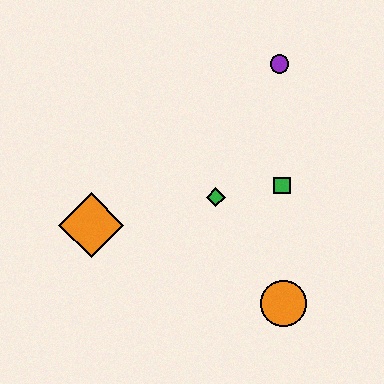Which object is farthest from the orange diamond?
The purple circle is farthest from the orange diamond.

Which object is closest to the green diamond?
The green square is closest to the green diamond.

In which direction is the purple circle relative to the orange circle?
The purple circle is above the orange circle.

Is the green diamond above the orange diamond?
Yes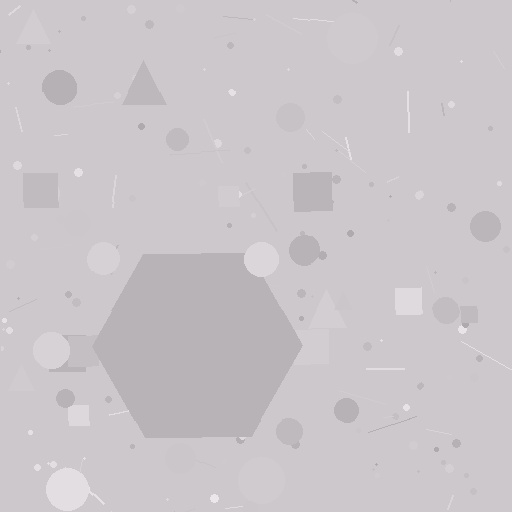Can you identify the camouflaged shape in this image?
The camouflaged shape is a hexagon.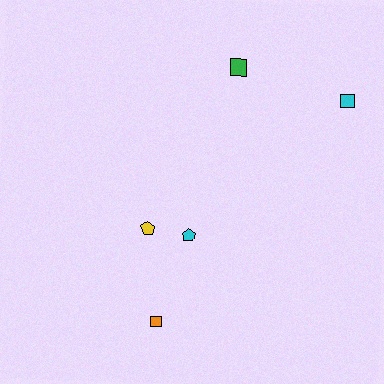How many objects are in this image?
There are 5 objects.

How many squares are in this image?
There are 3 squares.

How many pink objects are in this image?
There are no pink objects.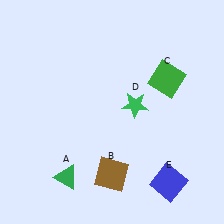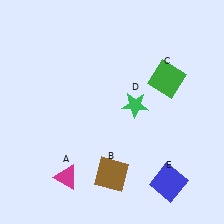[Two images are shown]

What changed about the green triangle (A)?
In Image 1, A is green. In Image 2, it changed to magenta.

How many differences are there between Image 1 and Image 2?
There is 1 difference between the two images.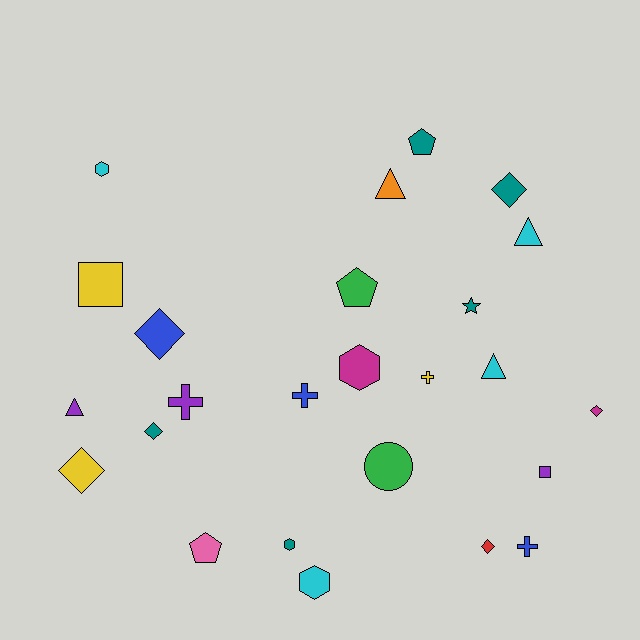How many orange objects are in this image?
There is 1 orange object.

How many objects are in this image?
There are 25 objects.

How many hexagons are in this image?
There are 4 hexagons.